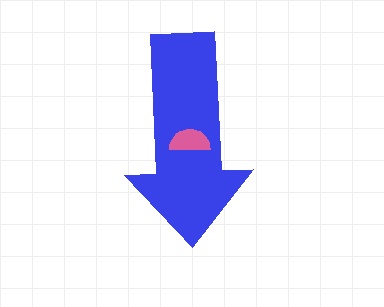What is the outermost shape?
The blue arrow.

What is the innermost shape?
The pink semicircle.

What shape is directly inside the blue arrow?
The pink semicircle.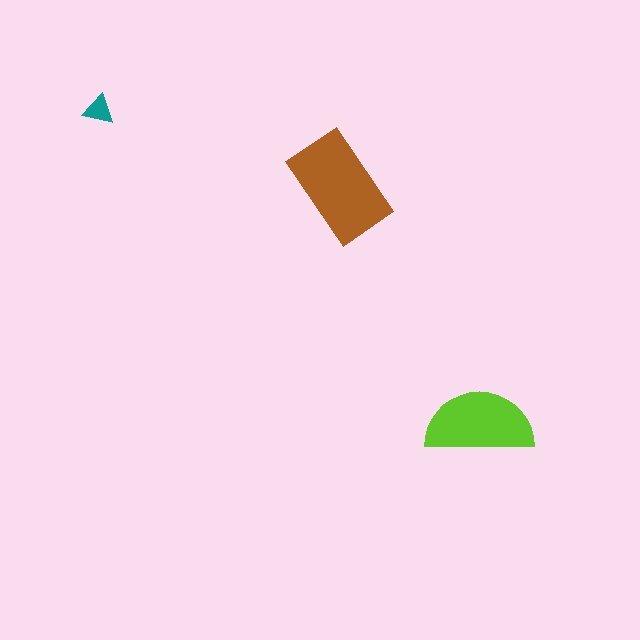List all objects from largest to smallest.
The brown rectangle, the lime semicircle, the teal triangle.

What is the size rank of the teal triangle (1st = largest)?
3rd.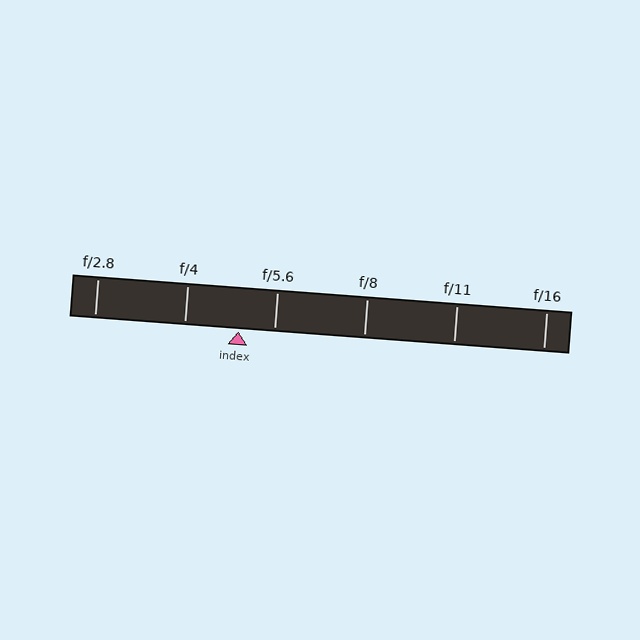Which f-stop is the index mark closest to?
The index mark is closest to f/5.6.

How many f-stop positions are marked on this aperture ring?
There are 6 f-stop positions marked.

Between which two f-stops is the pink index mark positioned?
The index mark is between f/4 and f/5.6.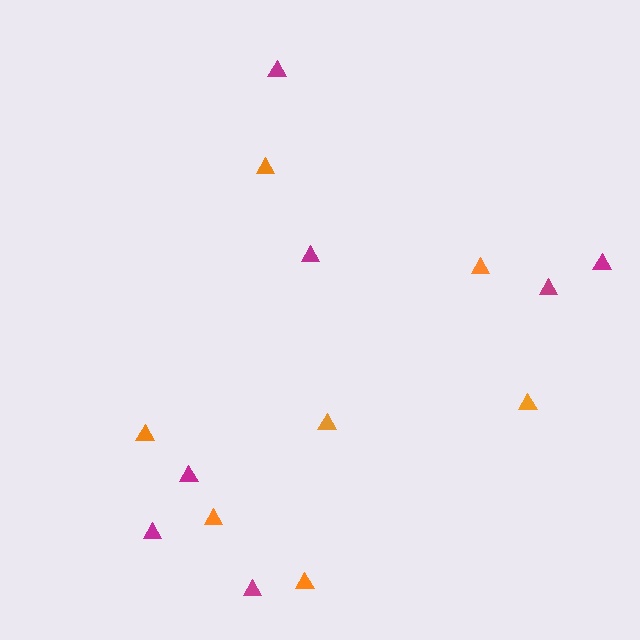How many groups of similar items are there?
There are 2 groups: one group of magenta triangles (7) and one group of orange triangles (7).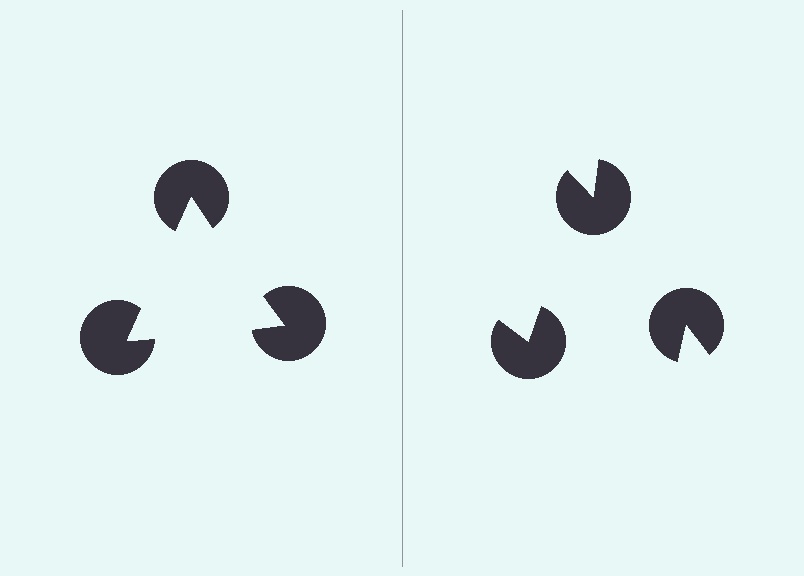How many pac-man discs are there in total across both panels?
6 — 3 on each side.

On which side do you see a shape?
An illusory triangle appears on the left side. On the right side the wedge cuts are rotated, so no coherent shape forms.